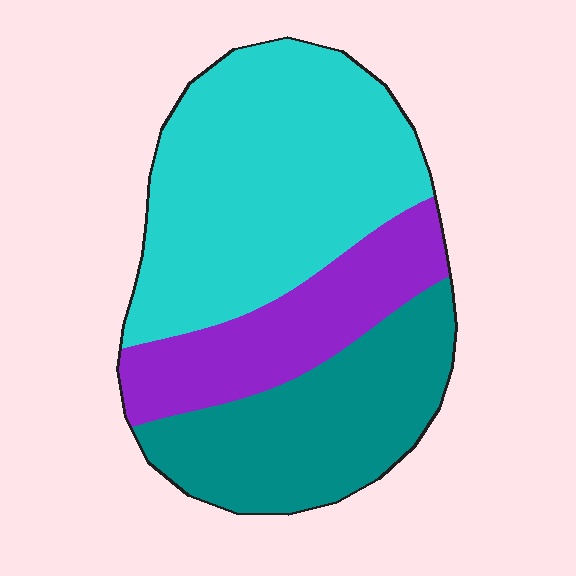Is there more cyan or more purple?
Cyan.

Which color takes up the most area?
Cyan, at roughly 50%.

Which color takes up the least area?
Purple, at roughly 20%.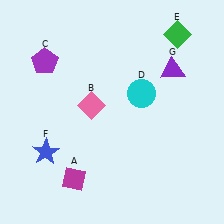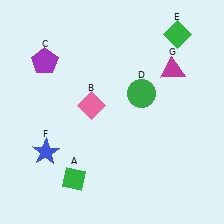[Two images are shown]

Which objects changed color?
A changed from magenta to green. D changed from cyan to green. G changed from purple to magenta.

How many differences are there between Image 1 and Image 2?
There are 3 differences between the two images.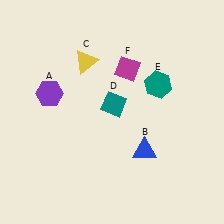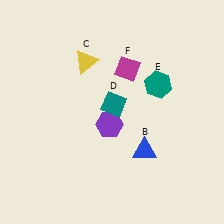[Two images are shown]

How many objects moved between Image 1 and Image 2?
1 object moved between the two images.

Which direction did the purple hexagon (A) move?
The purple hexagon (A) moved right.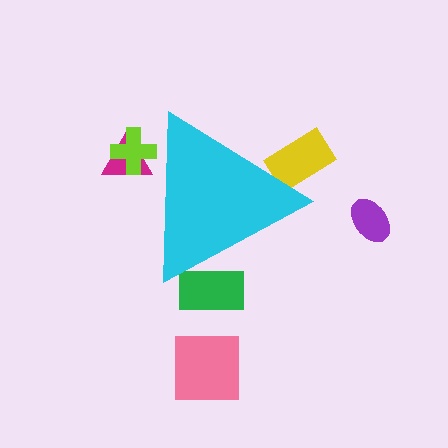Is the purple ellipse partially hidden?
No, the purple ellipse is fully visible.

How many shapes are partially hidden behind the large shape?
4 shapes are partially hidden.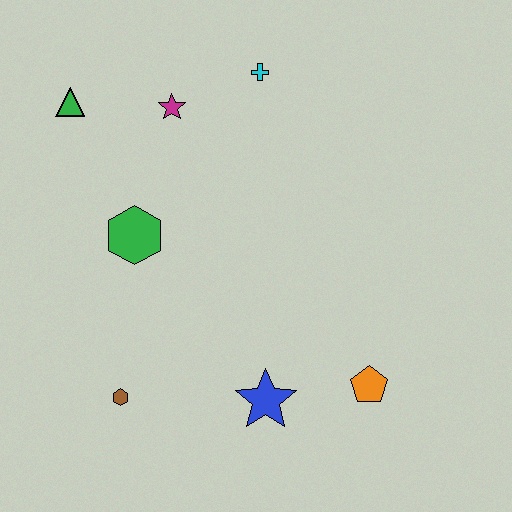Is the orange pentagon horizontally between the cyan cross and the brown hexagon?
No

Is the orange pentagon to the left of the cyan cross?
No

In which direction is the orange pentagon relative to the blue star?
The orange pentagon is to the right of the blue star.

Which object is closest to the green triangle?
The magenta star is closest to the green triangle.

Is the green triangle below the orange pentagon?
No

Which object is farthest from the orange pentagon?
The green triangle is farthest from the orange pentagon.